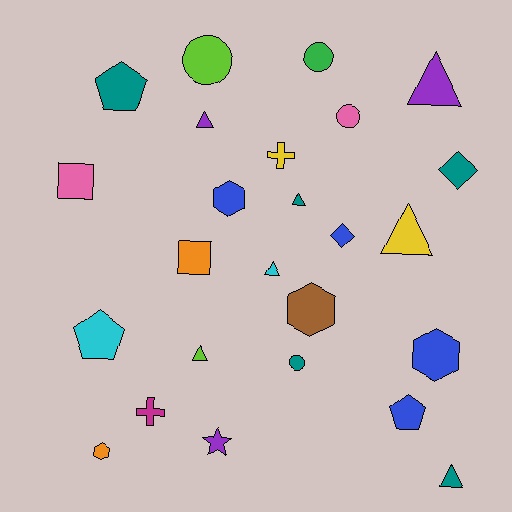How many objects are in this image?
There are 25 objects.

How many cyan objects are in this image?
There are 2 cyan objects.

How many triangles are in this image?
There are 7 triangles.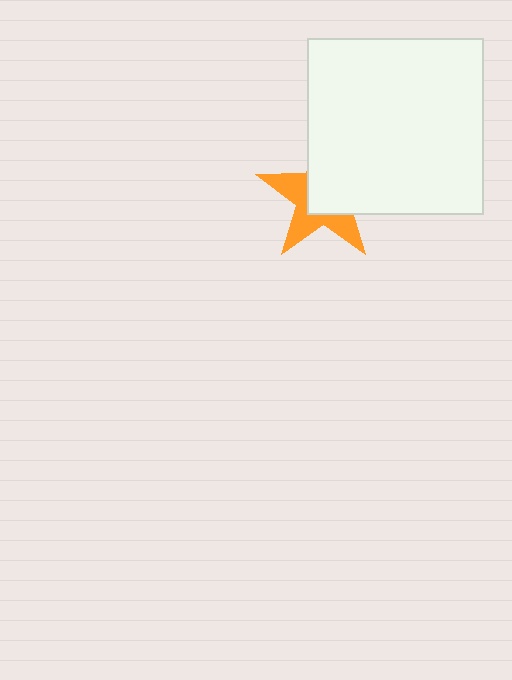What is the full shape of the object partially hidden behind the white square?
The partially hidden object is an orange star.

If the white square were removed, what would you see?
You would see the complete orange star.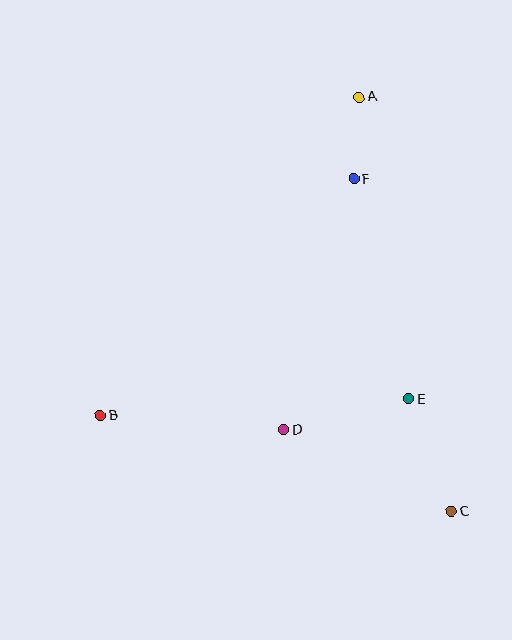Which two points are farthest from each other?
Points A and C are farthest from each other.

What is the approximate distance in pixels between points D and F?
The distance between D and F is approximately 260 pixels.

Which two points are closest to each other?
Points A and F are closest to each other.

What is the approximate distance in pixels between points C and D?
The distance between C and D is approximately 186 pixels.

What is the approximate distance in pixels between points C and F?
The distance between C and F is approximately 346 pixels.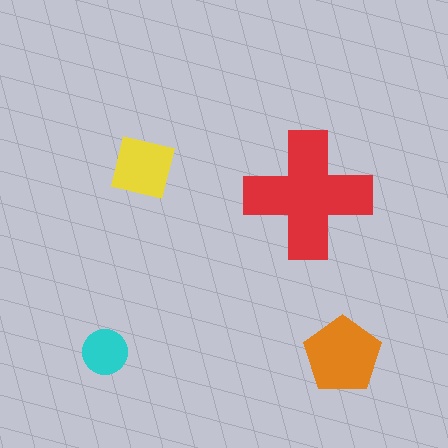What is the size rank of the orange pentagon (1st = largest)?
2nd.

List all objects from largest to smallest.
The red cross, the orange pentagon, the yellow square, the cyan circle.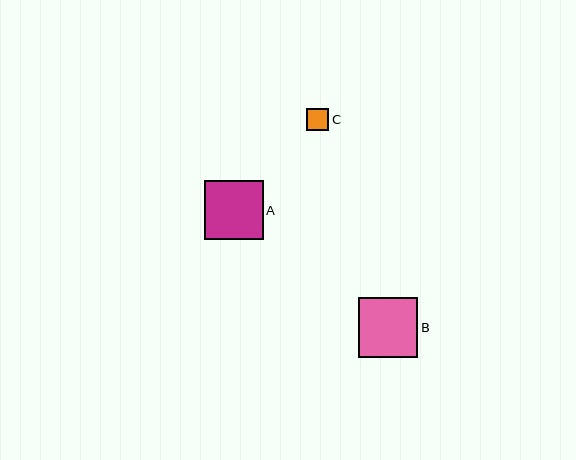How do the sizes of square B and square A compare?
Square B and square A are approximately the same size.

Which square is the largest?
Square B is the largest with a size of approximately 59 pixels.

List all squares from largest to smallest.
From largest to smallest: B, A, C.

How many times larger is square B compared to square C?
Square B is approximately 2.7 times the size of square C.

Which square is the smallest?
Square C is the smallest with a size of approximately 22 pixels.